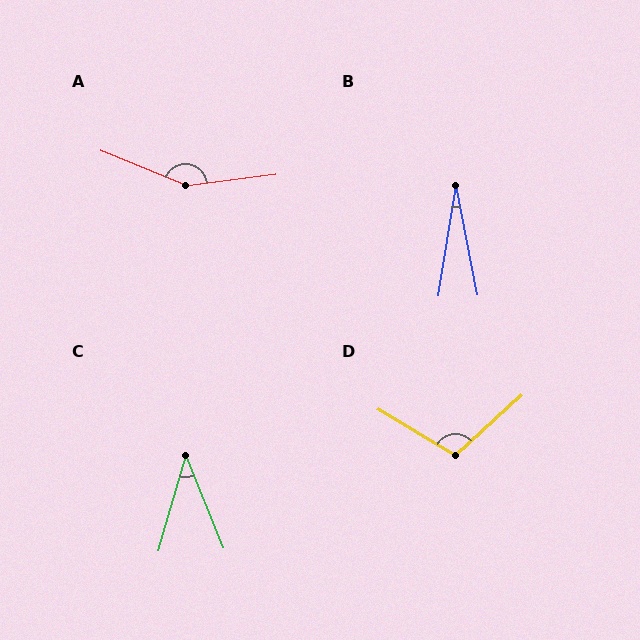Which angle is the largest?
A, at approximately 151 degrees.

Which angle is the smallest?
B, at approximately 20 degrees.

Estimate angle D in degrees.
Approximately 107 degrees.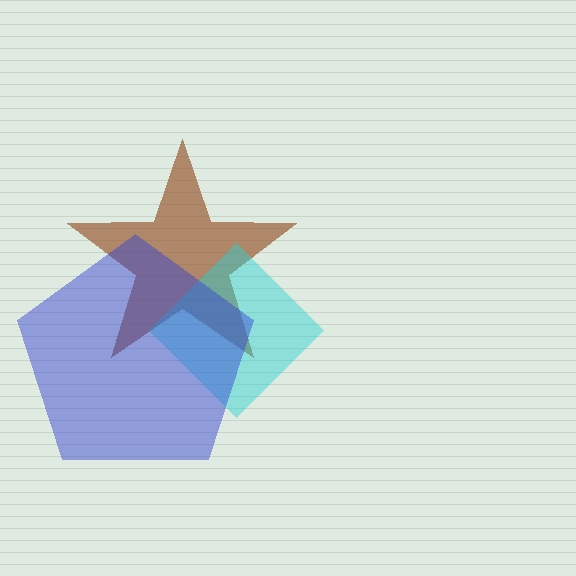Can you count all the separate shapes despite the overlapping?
Yes, there are 3 separate shapes.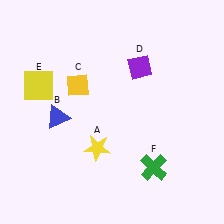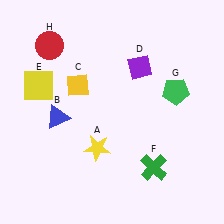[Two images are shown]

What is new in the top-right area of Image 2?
A green pentagon (G) was added in the top-right area of Image 2.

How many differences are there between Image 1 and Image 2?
There are 2 differences between the two images.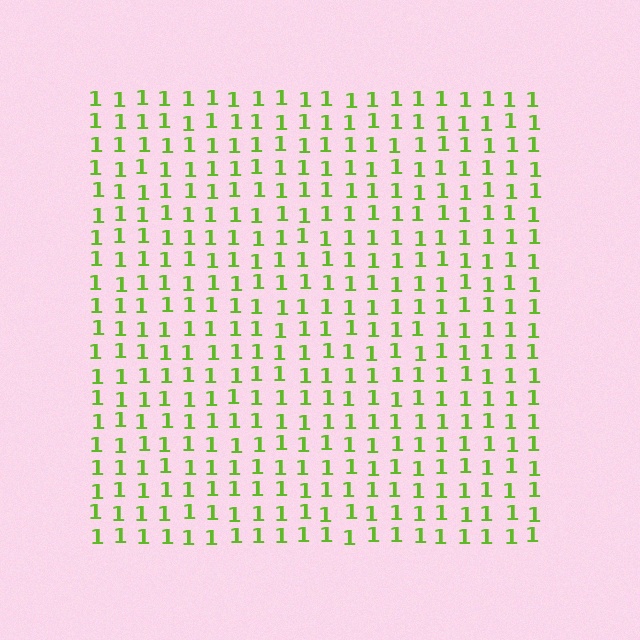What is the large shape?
The large shape is a square.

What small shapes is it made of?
It is made of small digit 1's.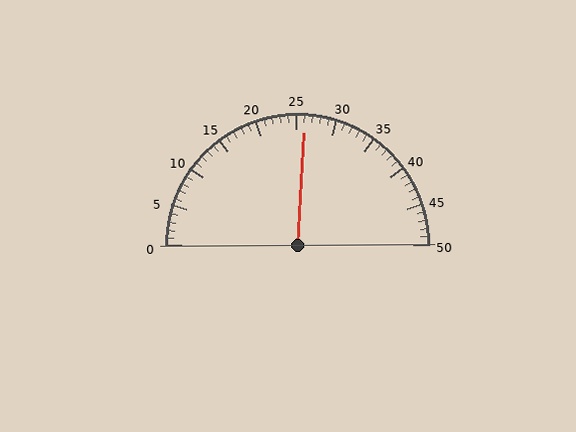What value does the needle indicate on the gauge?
The needle indicates approximately 26.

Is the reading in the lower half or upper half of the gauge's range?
The reading is in the upper half of the range (0 to 50).